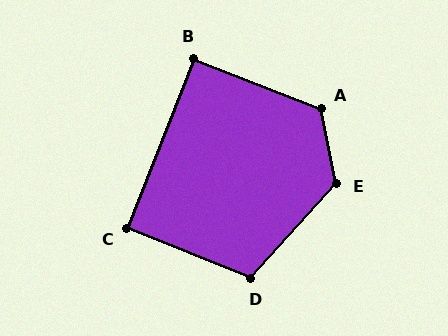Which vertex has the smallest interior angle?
B, at approximately 90 degrees.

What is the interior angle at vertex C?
Approximately 91 degrees (approximately right).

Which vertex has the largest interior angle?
E, at approximately 126 degrees.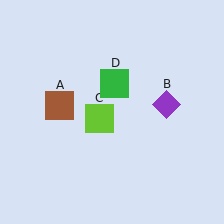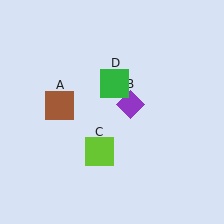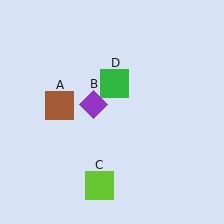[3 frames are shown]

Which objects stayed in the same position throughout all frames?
Brown square (object A) and green square (object D) remained stationary.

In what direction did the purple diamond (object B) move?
The purple diamond (object B) moved left.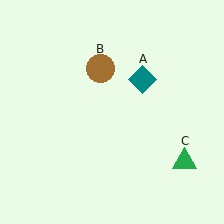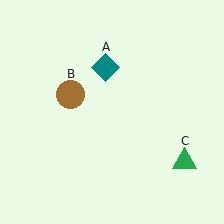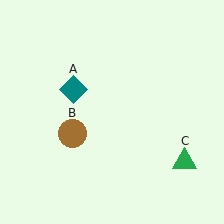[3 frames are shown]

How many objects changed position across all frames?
2 objects changed position: teal diamond (object A), brown circle (object B).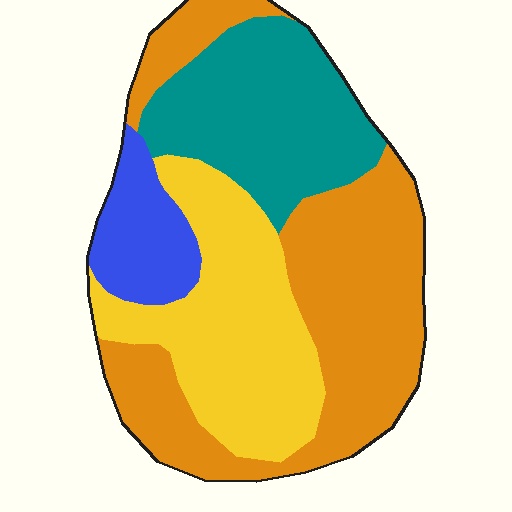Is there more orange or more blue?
Orange.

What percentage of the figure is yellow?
Yellow covers 28% of the figure.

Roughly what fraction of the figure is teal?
Teal covers 24% of the figure.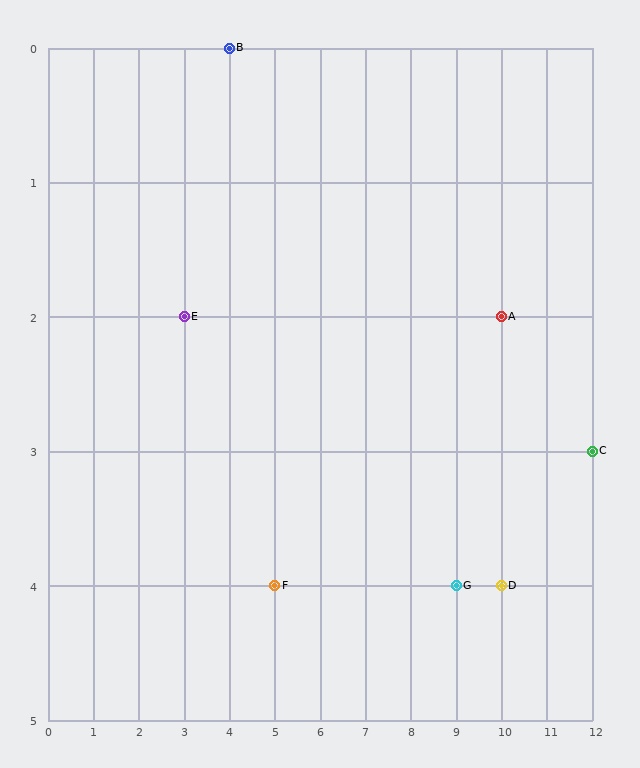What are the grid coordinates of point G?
Point G is at grid coordinates (9, 4).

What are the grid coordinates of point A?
Point A is at grid coordinates (10, 2).